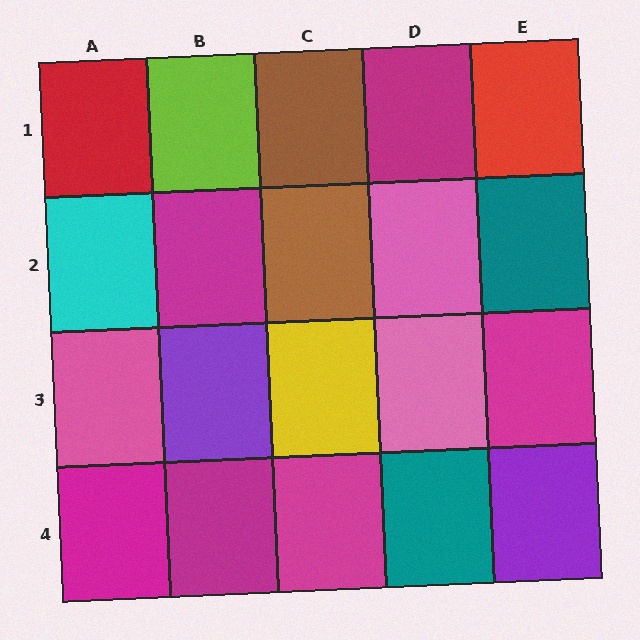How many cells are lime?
1 cell is lime.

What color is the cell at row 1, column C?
Brown.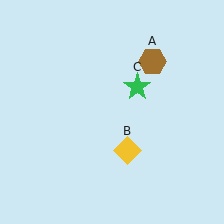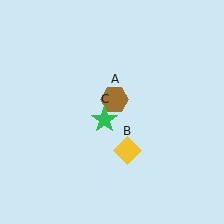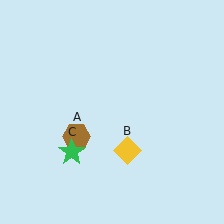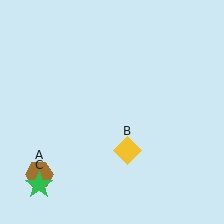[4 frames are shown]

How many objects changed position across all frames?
2 objects changed position: brown hexagon (object A), green star (object C).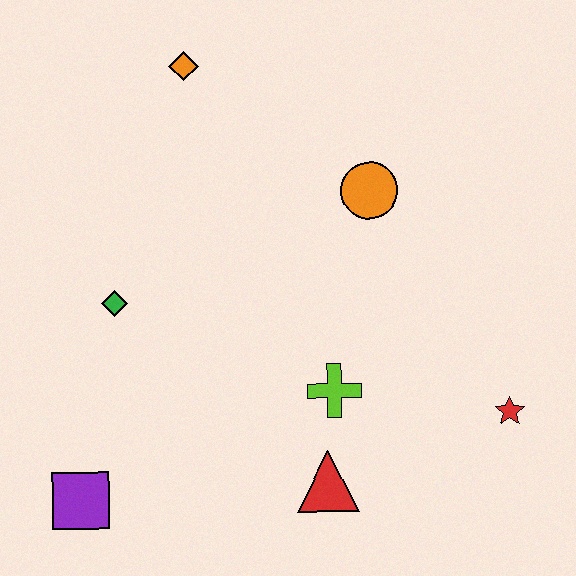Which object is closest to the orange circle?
The lime cross is closest to the orange circle.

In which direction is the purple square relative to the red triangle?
The purple square is to the left of the red triangle.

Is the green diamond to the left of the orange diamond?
Yes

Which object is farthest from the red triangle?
The orange diamond is farthest from the red triangle.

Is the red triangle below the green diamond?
Yes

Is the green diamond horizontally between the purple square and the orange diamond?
Yes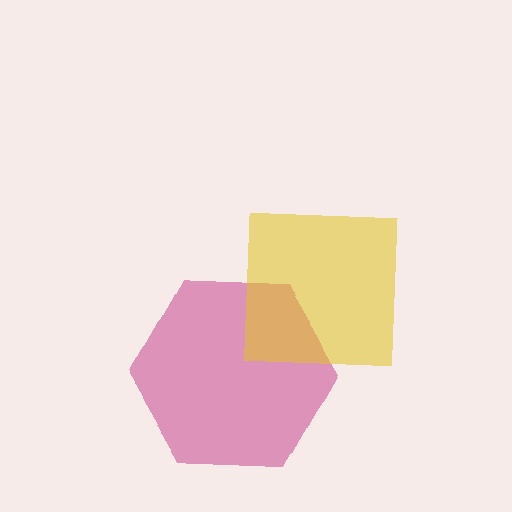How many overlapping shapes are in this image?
There are 2 overlapping shapes in the image.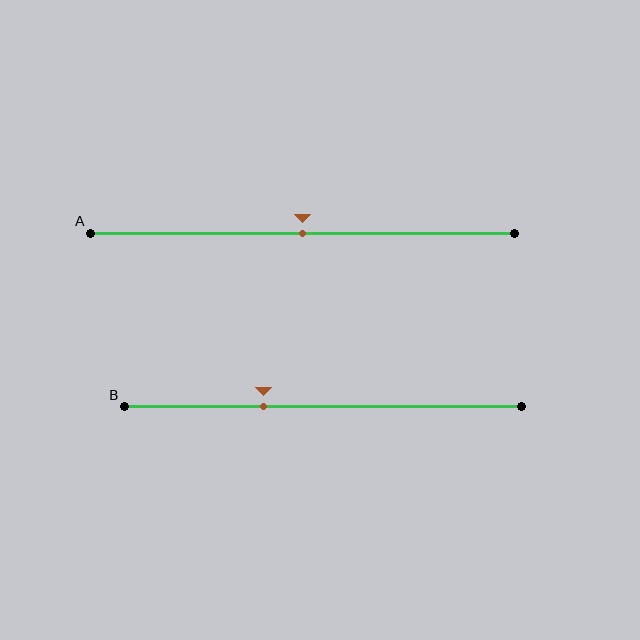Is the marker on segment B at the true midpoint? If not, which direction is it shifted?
No, the marker on segment B is shifted to the left by about 15% of the segment length.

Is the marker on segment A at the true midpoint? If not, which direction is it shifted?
Yes, the marker on segment A is at the true midpoint.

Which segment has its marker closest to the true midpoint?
Segment A has its marker closest to the true midpoint.